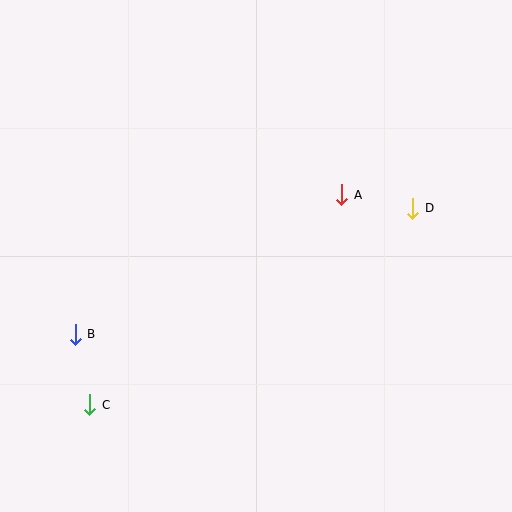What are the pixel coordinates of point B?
Point B is at (75, 334).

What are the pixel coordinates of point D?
Point D is at (413, 208).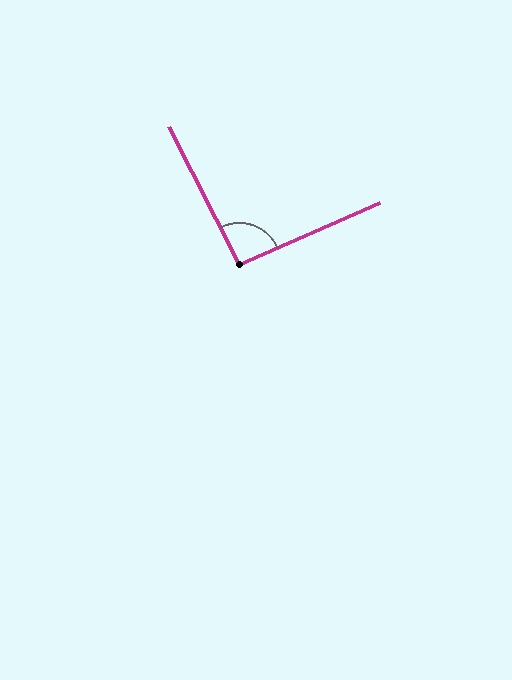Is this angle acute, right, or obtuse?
It is approximately a right angle.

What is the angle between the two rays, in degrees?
Approximately 93 degrees.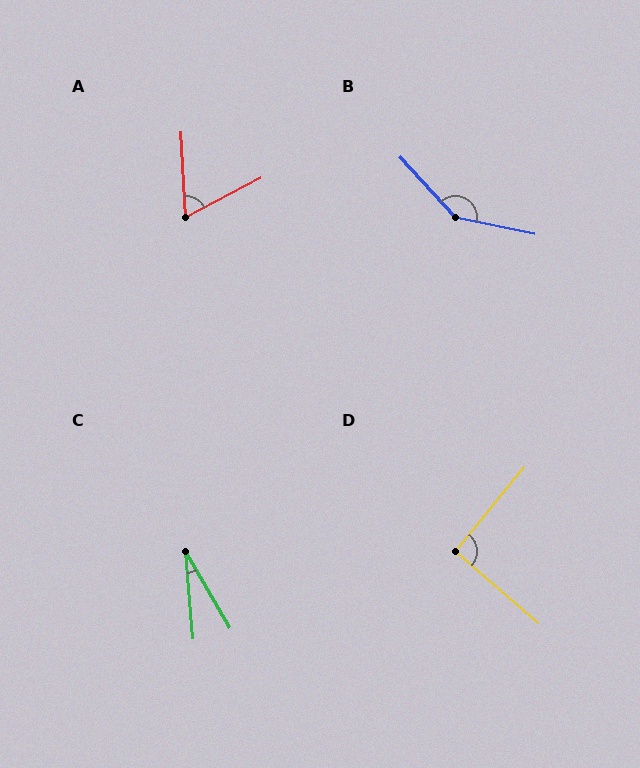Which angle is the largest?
B, at approximately 144 degrees.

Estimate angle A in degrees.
Approximately 65 degrees.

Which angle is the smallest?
C, at approximately 25 degrees.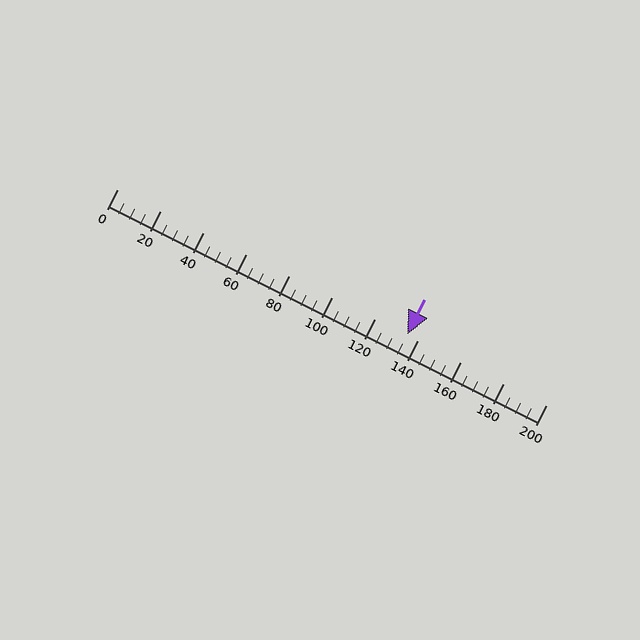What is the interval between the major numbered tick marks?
The major tick marks are spaced 20 units apart.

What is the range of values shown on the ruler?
The ruler shows values from 0 to 200.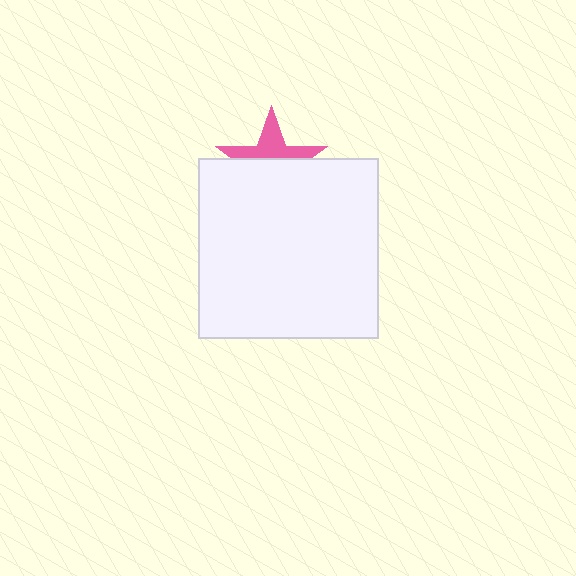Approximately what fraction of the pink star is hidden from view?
Roughly 58% of the pink star is hidden behind the white square.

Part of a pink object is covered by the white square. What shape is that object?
It is a star.